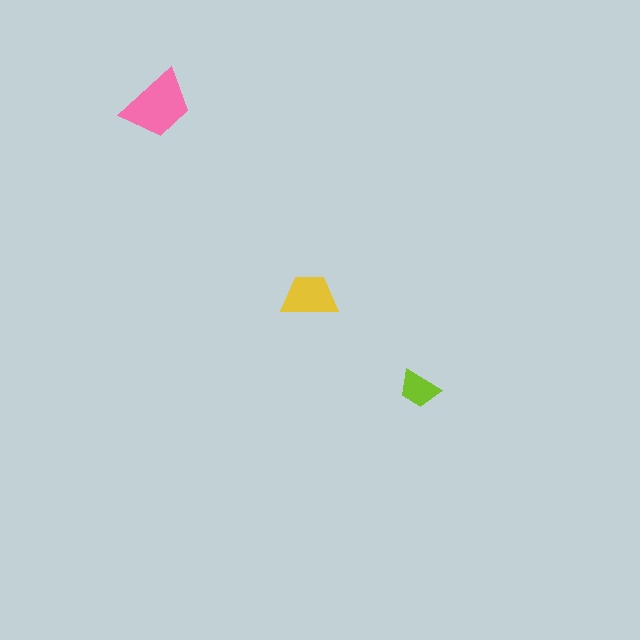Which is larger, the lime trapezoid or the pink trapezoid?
The pink one.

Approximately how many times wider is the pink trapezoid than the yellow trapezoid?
About 1.5 times wider.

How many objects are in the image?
There are 3 objects in the image.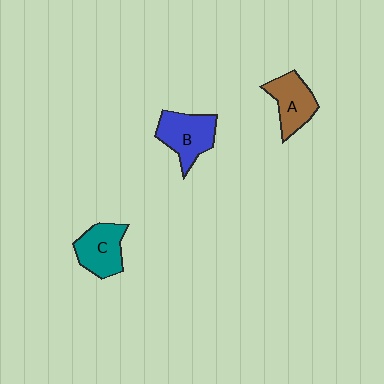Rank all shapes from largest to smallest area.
From largest to smallest: B (blue), C (teal), A (brown).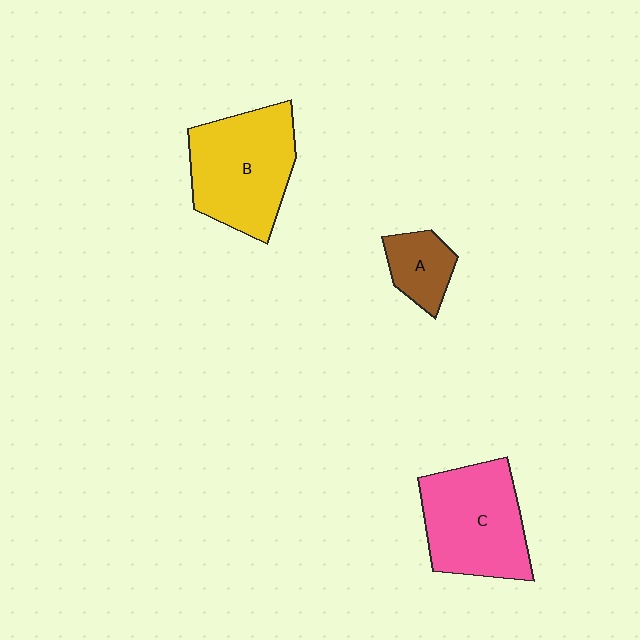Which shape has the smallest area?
Shape A (brown).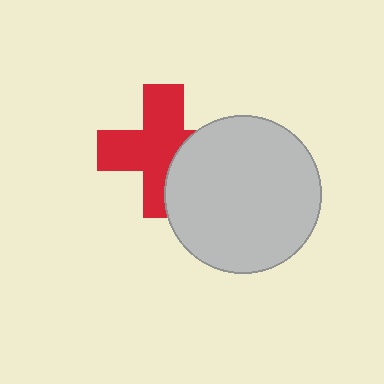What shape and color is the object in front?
The object in front is a light gray circle.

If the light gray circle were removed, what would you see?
You would see the complete red cross.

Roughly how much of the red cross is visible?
Most of it is visible (roughly 67%).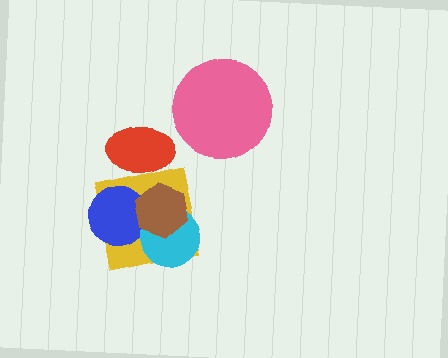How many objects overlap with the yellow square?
4 objects overlap with the yellow square.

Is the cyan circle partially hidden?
Yes, it is partially covered by another shape.